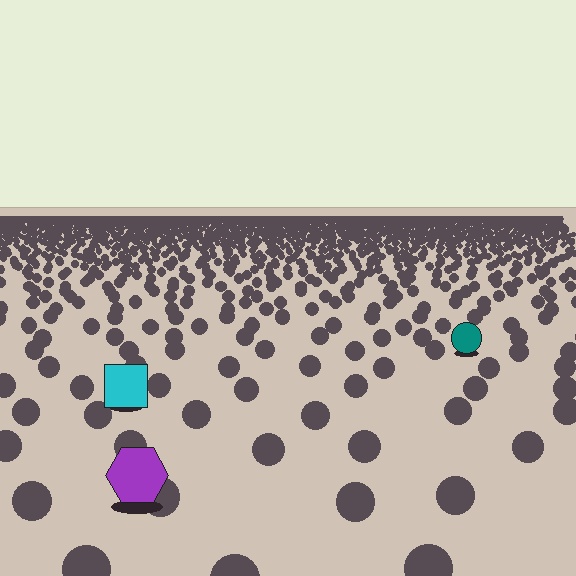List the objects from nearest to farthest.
From nearest to farthest: the purple hexagon, the cyan square, the teal circle.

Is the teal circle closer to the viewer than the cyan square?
No. The cyan square is closer — you can tell from the texture gradient: the ground texture is coarser near it.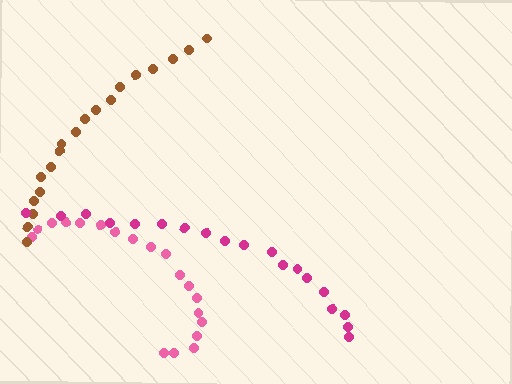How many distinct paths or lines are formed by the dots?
There are 3 distinct paths.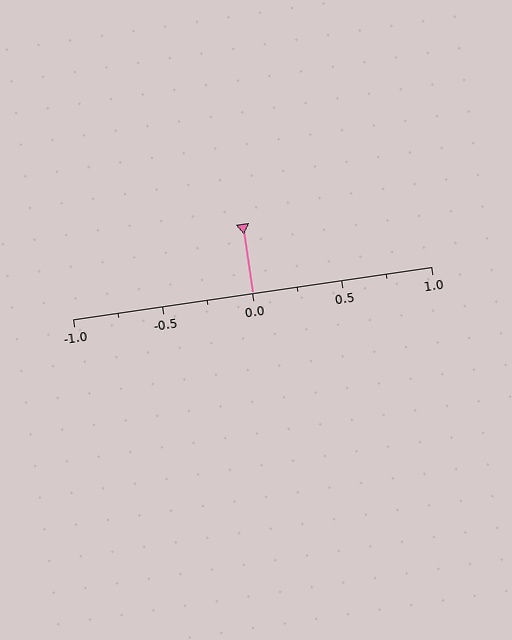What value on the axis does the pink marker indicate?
The marker indicates approximately 0.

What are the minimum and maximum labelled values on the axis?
The axis runs from -1.0 to 1.0.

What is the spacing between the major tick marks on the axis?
The major ticks are spaced 0.5 apart.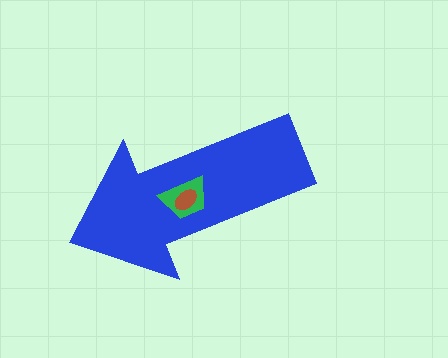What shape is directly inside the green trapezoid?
The brown ellipse.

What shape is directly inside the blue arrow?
The green trapezoid.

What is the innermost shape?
The brown ellipse.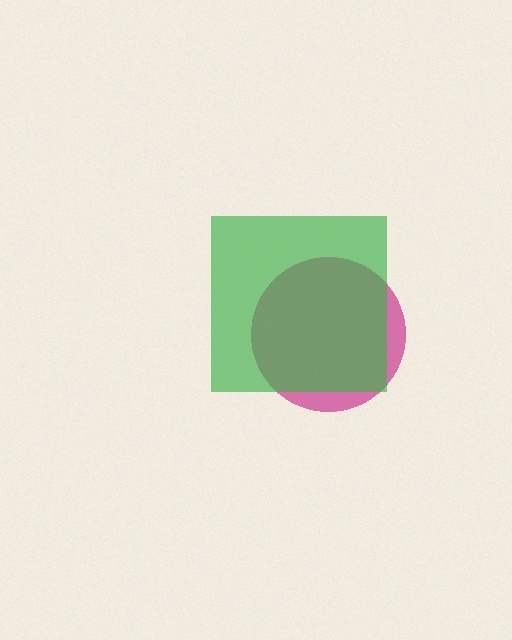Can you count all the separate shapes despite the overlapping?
Yes, there are 2 separate shapes.